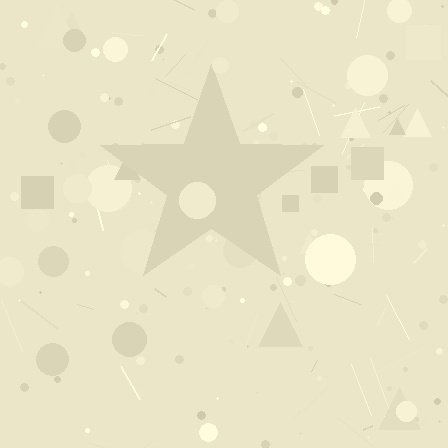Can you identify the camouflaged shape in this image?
The camouflaged shape is a star.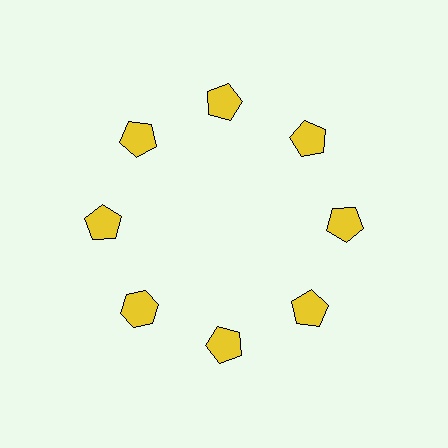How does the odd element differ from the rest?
It has a different shape: hexagon instead of pentagon.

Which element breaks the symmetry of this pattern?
The yellow hexagon at roughly the 8 o'clock position breaks the symmetry. All other shapes are yellow pentagons.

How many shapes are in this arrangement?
There are 8 shapes arranged in a ring pattern.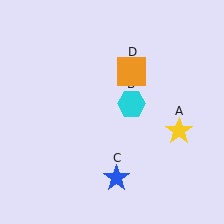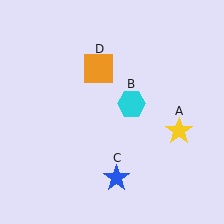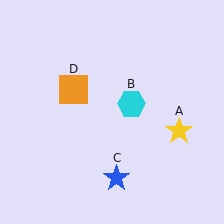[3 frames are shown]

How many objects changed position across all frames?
1 object changed position: orange square (object D).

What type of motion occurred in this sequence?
The orange square (object D) rotated counterclockwise around the center of the scene.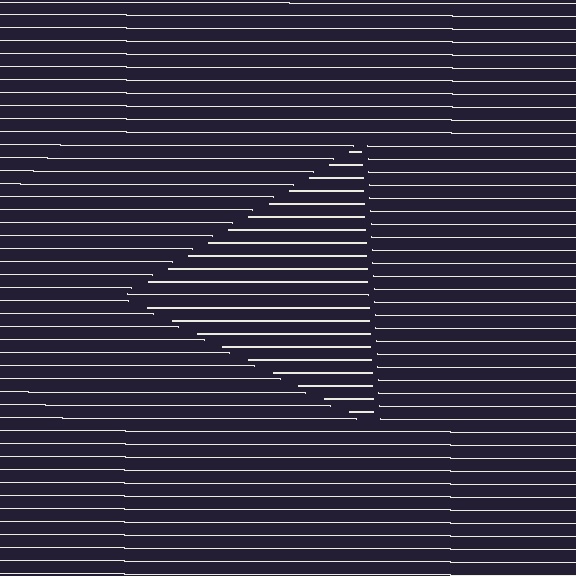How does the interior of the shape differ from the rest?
The interior of the shape contains the same grating, shifted by half a period — the contour is defined by the phase discontinuity where line-ends from the inner and outer gratings abut.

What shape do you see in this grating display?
An illusory triangle. The interior of the shape contains the same grating, shifted by half a period — the contour is defined by the phase discontinuity where line-ends from the inner and outer gratings abut.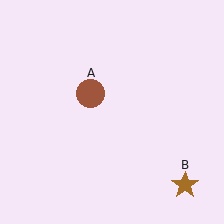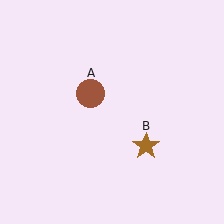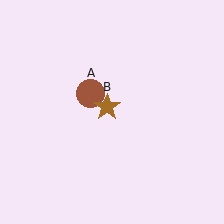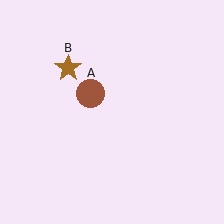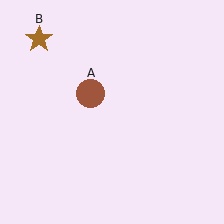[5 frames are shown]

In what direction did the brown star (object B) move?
The brown star (object B) moved up and to the left.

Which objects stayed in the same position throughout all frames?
Brown circle (object A) remained stationary.